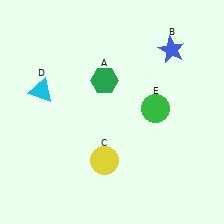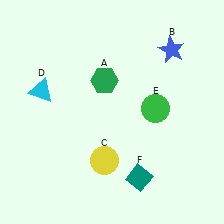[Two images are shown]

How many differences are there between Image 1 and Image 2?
There is 1 difference between the two images.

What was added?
A teal diamond (F) was added in Image 2.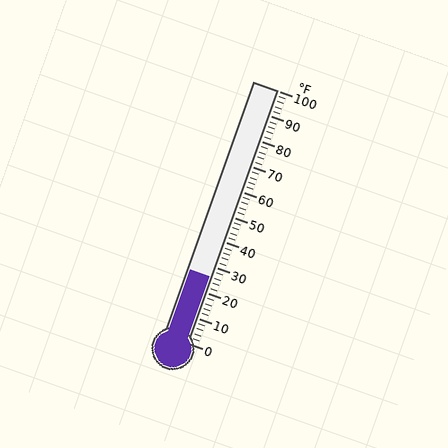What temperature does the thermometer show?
The thermometer shows approximately 26°F.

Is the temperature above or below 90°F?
The temperature is below 90°F.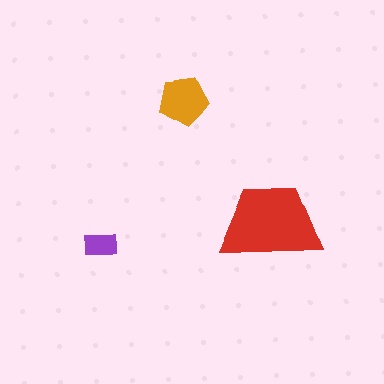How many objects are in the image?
There are 3 objects in the image.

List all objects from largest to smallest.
The red trapezoid, the orange pentagon, the purple rectangle.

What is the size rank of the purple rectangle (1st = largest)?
3rd.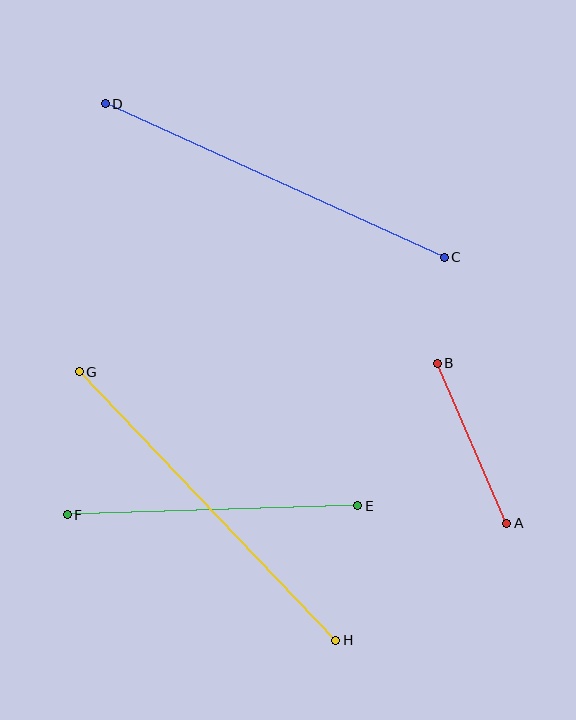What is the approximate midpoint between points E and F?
The midpoint is at approximately (213, 510) pixels.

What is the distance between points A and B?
The distance is approximately 175 pixels.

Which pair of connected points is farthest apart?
Points C and D are farthest apart.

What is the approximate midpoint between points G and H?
The midpoint is at approximately (208, 506) pixels.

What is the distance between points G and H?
The distance is approximately 372 pixels.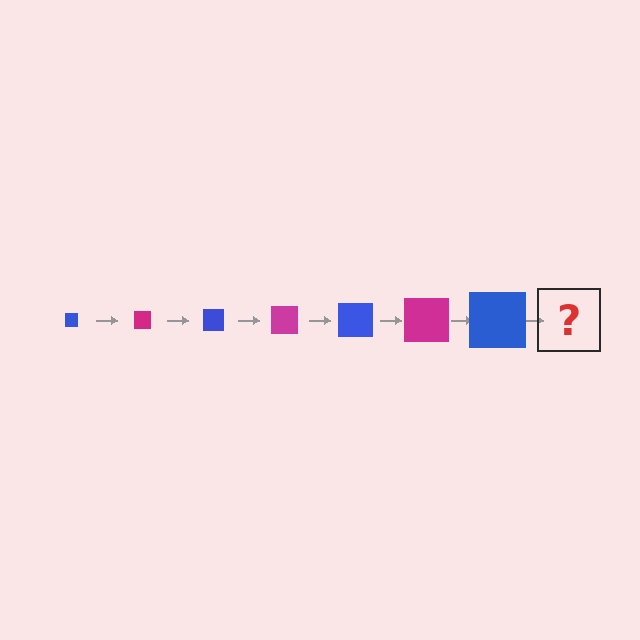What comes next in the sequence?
The next element should be a magenta square, larger than the previous one.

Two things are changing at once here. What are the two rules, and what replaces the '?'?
The two rules are that the square grows larger each step and the color cycles through blue and magenta. The '?' should be a magenta square, larger than the previous one.